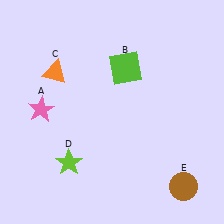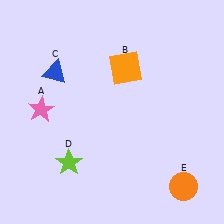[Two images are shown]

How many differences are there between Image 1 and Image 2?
There are 3 differences between the two images.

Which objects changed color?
B changed from lime to orange. C changed from orange to blue. E changed from brown to orange.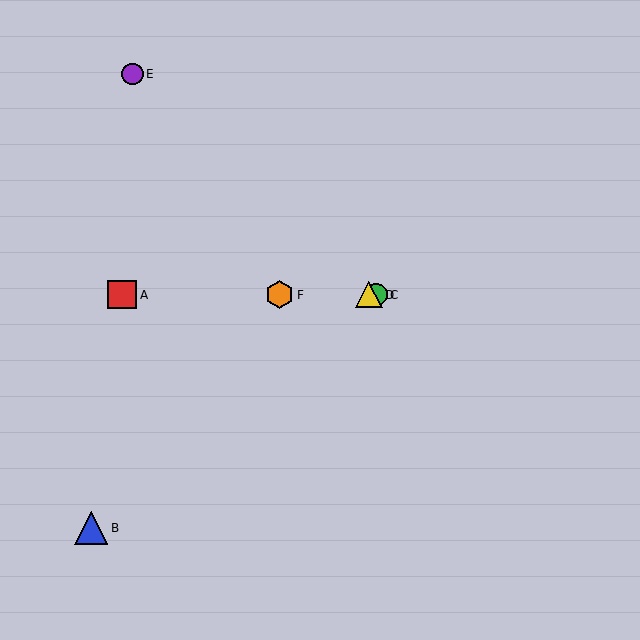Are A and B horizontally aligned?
No, A is at y≈295 and B is at y≈528.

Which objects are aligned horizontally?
Objects A, C, D, F are aligned horizontally.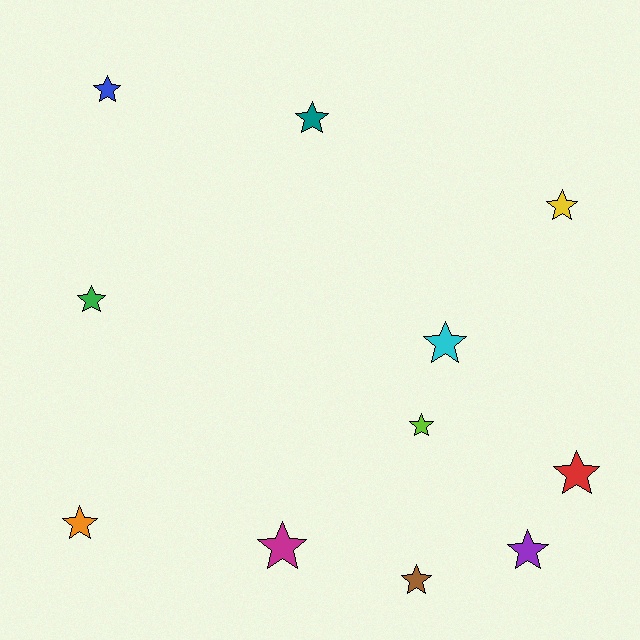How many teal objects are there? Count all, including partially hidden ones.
There is 1 teal object.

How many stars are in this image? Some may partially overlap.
There are 11 stars.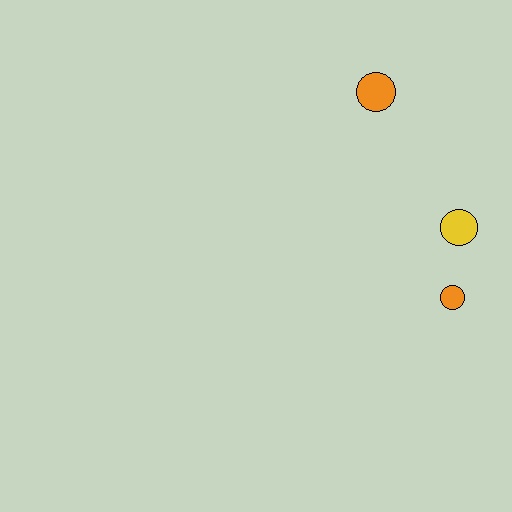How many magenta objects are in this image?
There are no magenta objects.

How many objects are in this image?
There are 3 objects.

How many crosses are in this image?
There are no crosses.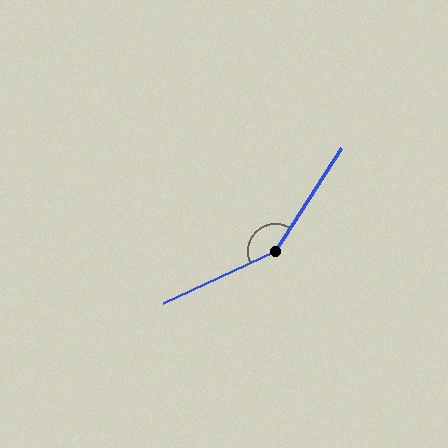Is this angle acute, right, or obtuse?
It is obtuse.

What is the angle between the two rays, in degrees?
Approximately 148 degrees.